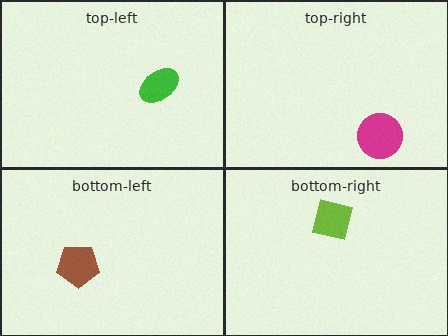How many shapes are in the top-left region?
1.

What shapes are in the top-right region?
The magenta circle.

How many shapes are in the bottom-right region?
1.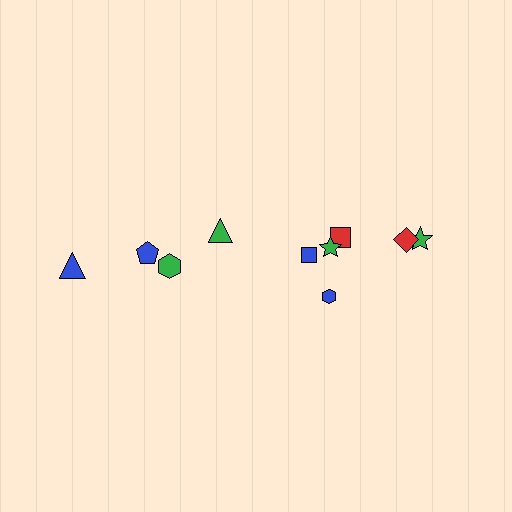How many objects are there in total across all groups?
There are 10 objects.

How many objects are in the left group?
There are 4 objects.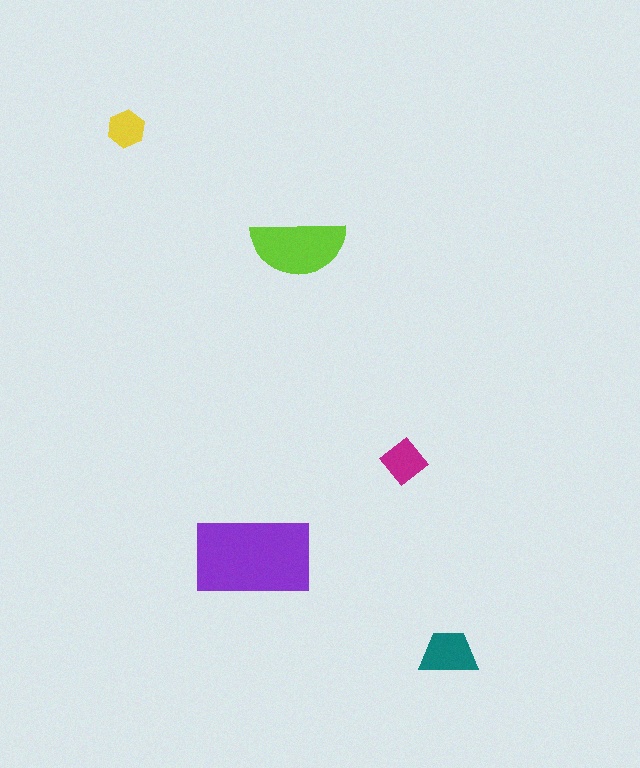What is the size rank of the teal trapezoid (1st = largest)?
3rd.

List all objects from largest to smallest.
The purple rectangle, the lime semicircle, the teal trapezoid, the magenta diamond, the yellow hexagon.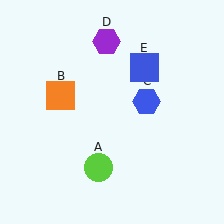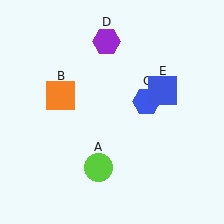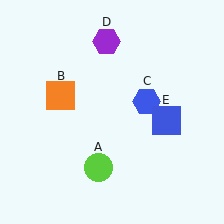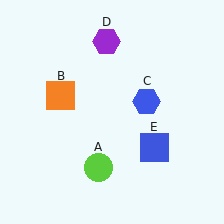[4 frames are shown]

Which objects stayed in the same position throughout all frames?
Lime circle (object A) and orange square (object B) and blue hexagon (object C) and purple hexagon (object D) remained stationary.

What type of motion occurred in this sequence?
The blue square (object E) rotated clockwise around the center of the scene.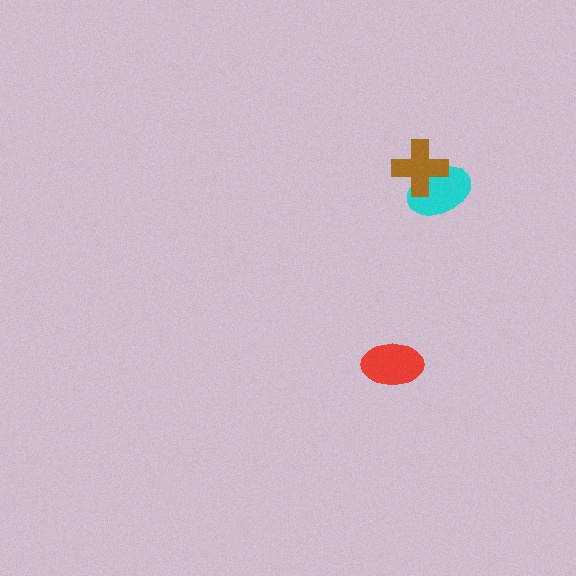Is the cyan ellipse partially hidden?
Yes, it is partially covered by another shape.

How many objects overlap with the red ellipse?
0 objects overlap with the red ellipse.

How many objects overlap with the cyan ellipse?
1 object overlaps with the cyan ellipse.